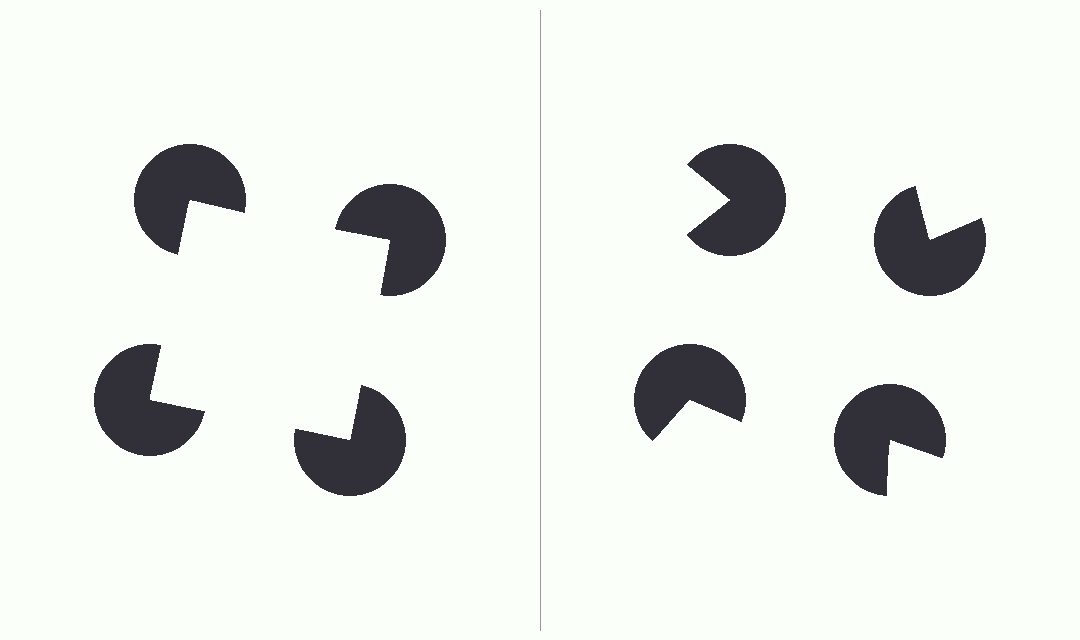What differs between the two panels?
The pac-man discs are positioned identically on both sides; only the wedge orientations differ. On the left they align to a square; on the right they are misaligned.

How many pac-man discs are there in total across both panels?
8 — 4 on each side.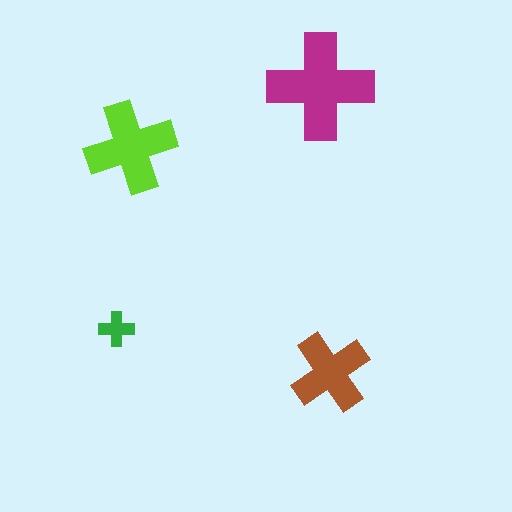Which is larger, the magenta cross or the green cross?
The magenta one.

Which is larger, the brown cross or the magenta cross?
The magenta one.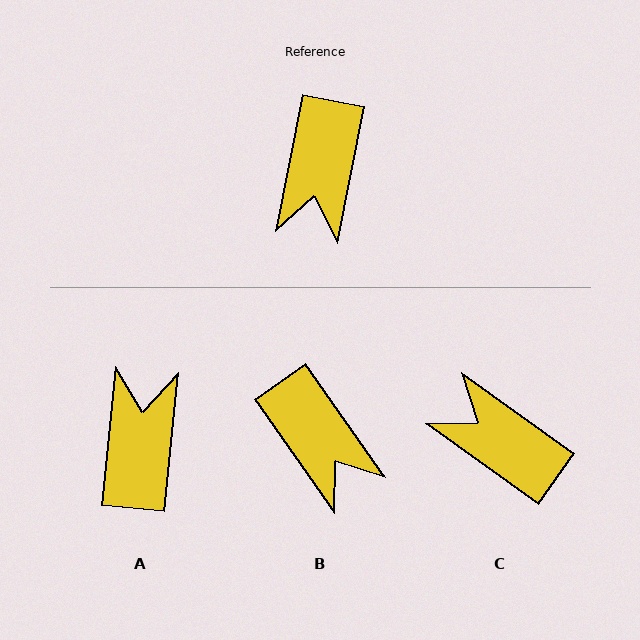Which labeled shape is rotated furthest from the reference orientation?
A, about 175 degrees away.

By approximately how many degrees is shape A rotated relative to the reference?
Approximately 175 degrees clockwise.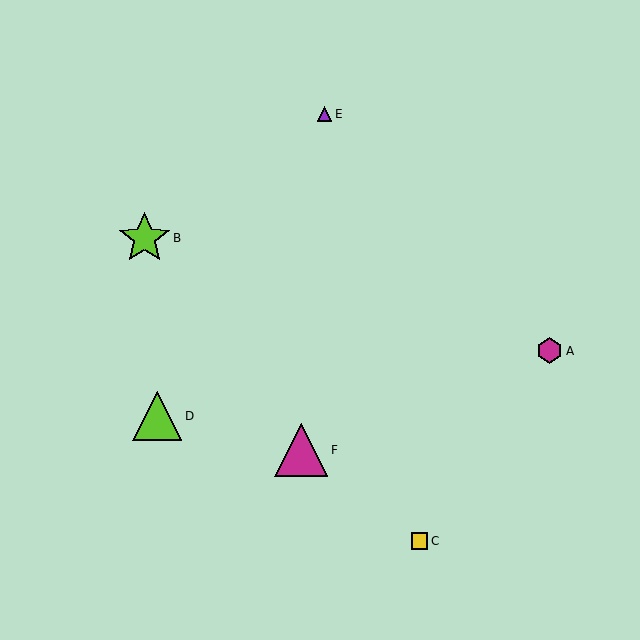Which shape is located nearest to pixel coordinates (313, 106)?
The purple triangle (labeled E) at (325, 114) is nearest to that location.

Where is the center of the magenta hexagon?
The center of the magenta hexagon is at (550, 351).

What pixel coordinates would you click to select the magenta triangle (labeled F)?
Click at (301, 450) to select the magenta triangle F.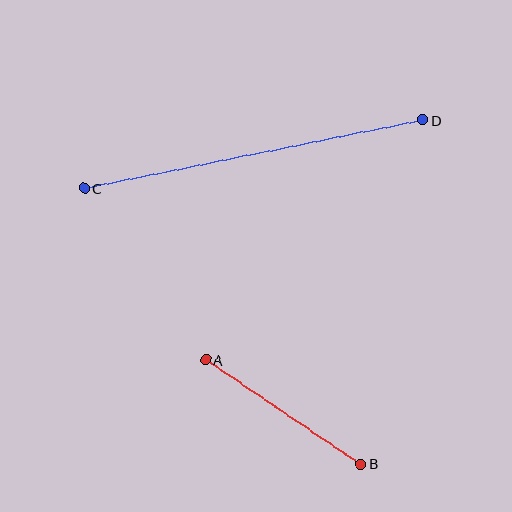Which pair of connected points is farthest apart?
Points C and D are farthest apart.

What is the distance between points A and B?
The distance is approximately 187 pixels.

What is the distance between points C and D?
The distance is approximately 345 pixels.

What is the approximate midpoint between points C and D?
The midpoint is at approximately (253, 154) pixels.